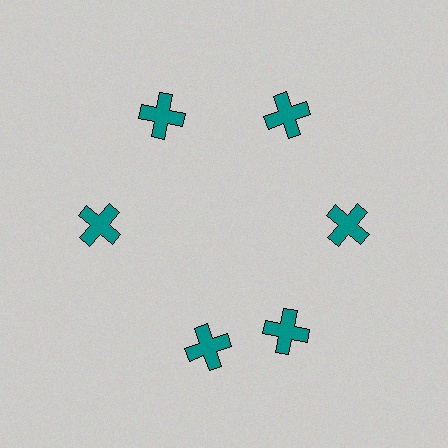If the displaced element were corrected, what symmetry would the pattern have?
It would have 6-fold rotational symmetry — the pattern would map onto itself every 60 degrees.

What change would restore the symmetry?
The symmetry would be restored by rotating it back into even spacing with its neighbors so that all 6 crosses sit at equal angles and equal distance from the center.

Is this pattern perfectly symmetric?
No. The 6 teal crosses are arranged in a ring, but one element near the 7 o'clock position is rotated out of alignment along the ring, breaking the 6-fold rotational symmetry.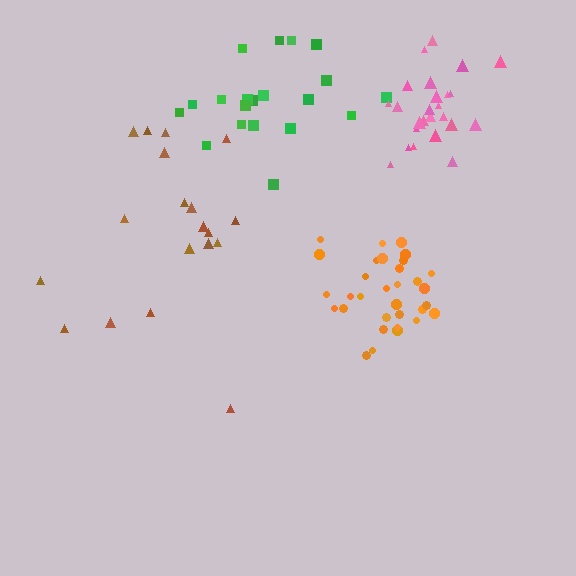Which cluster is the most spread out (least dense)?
Brown.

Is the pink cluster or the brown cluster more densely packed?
Pink.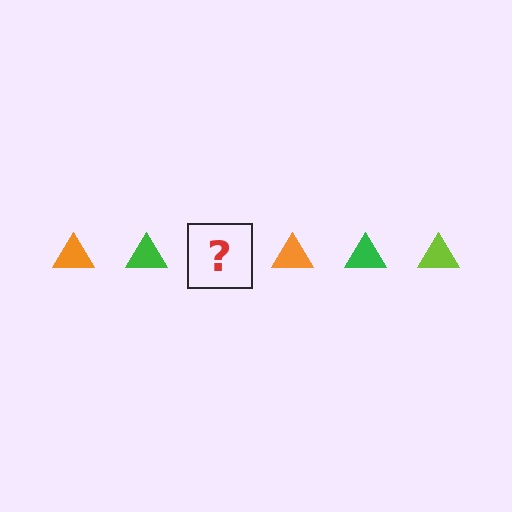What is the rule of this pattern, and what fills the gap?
The rule is that the pattern cycles through orange, green, lime triangles. The gap should be filled with a lime triangle.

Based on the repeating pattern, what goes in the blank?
The blank should be a lime triangle.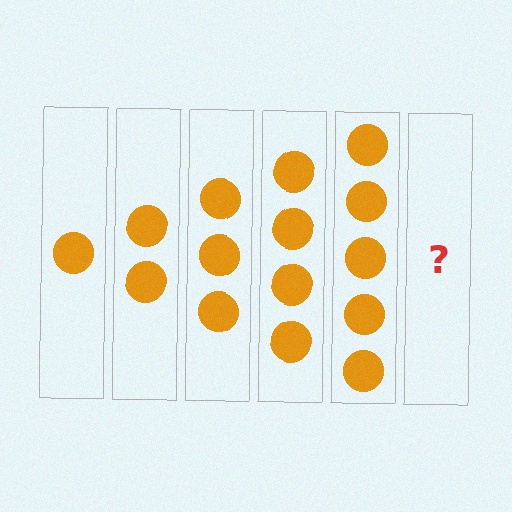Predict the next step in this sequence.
The next step is 6 circles.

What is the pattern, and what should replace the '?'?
The pattern is that each step adds one more circle. The '?' should be 6 circles.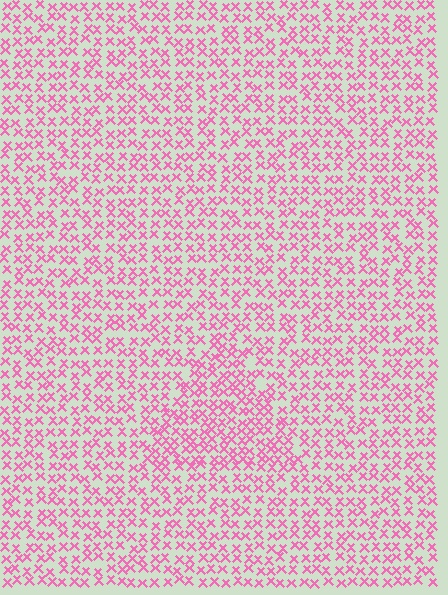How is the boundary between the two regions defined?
The boundary is defined by a change in element density (approximately 1.5x ratio). All elements are the same color, size, and shape.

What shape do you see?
I see a triangle.